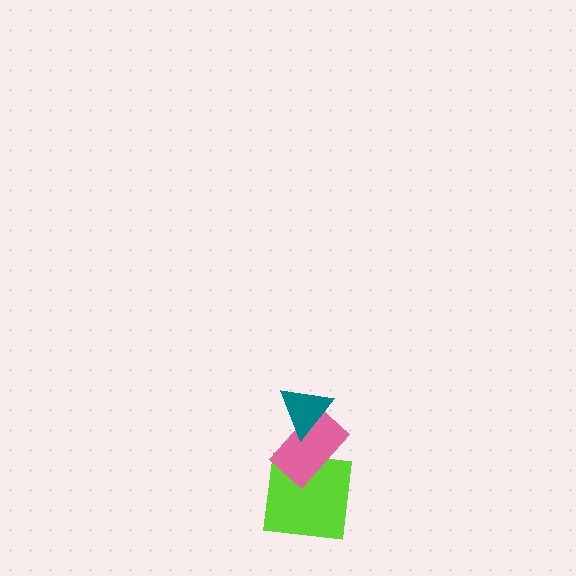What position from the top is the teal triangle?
The teal triangle is 1st from the top.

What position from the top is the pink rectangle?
The pink rectangle is 2nd from the top.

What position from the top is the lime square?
The lime square is 3rd from the top.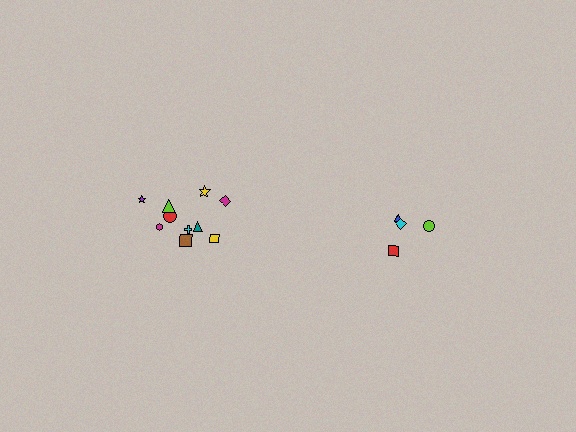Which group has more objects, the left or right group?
The left group.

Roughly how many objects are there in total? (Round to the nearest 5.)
Roughly 15 objects in total.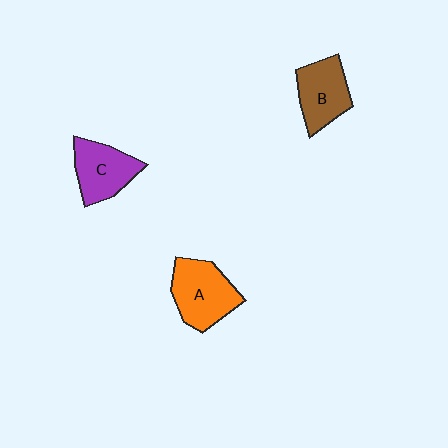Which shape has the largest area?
Shape A (orange).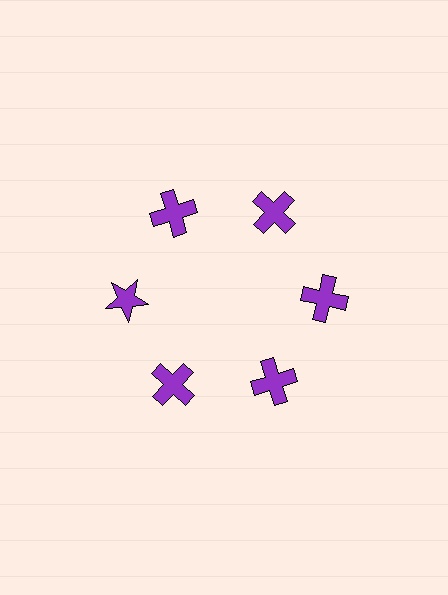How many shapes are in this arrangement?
There are 6 shapes arranged in a ring pattern.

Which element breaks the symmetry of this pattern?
The purple star at roughly the 9 o'clock position breaks the symmetry. All other shapes are purple crosses.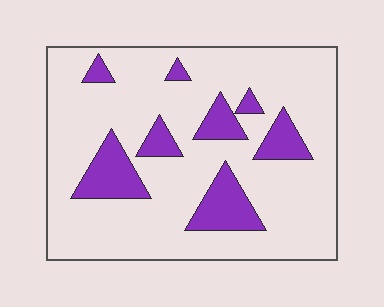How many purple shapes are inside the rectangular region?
8.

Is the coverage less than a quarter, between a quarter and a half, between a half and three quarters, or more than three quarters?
Less than a quarter.